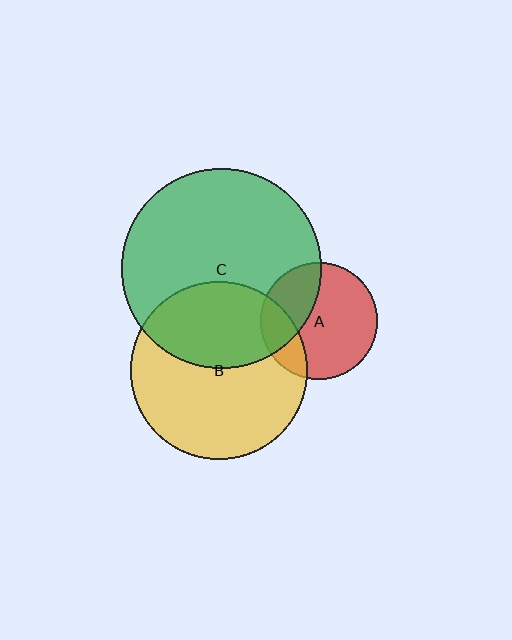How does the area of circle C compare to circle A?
Approximately 2.9 times.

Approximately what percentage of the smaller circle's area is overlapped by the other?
Approximately 40%.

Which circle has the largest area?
Circle C (green).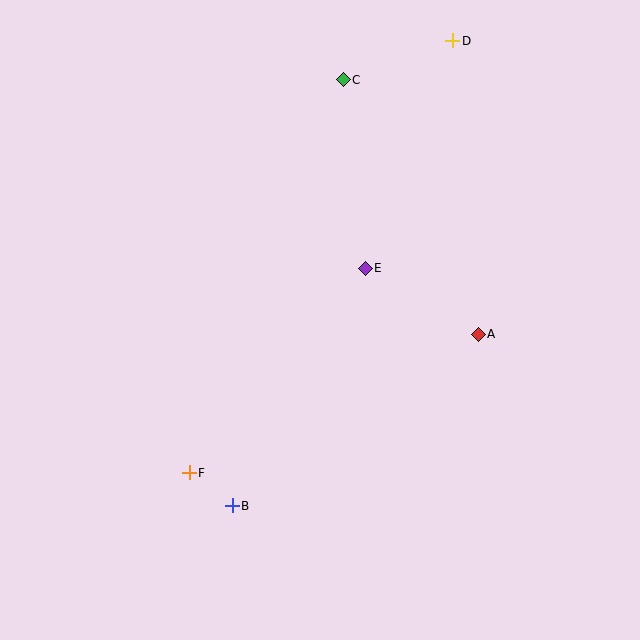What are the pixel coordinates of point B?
Point B is at (232, 506).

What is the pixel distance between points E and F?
The distance between E and F is 269 pixels.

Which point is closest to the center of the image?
Point E at (365, 268) is closest to the center.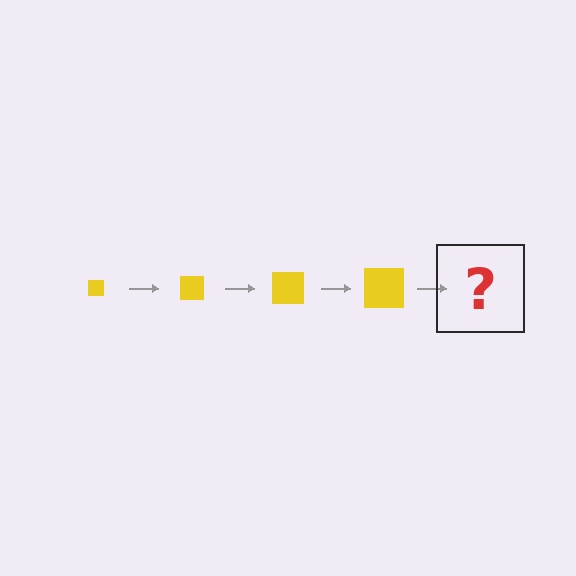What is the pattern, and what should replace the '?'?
The pattern is that the square gets progressively larger each step. The '?' should be a yellow square, larger than the previous one.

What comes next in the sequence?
The next element should be a yellow square, larger than the previous one.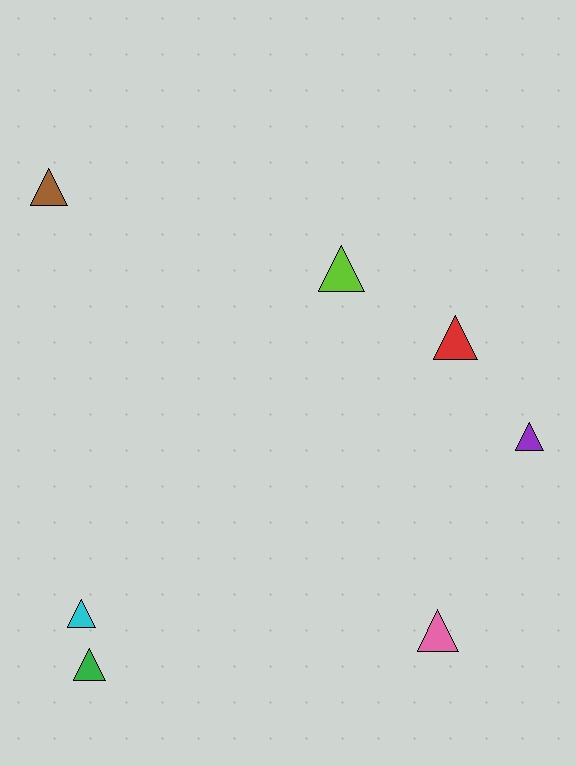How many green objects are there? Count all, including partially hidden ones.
There is 1 green object.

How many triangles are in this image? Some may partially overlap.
There are 7 triangles.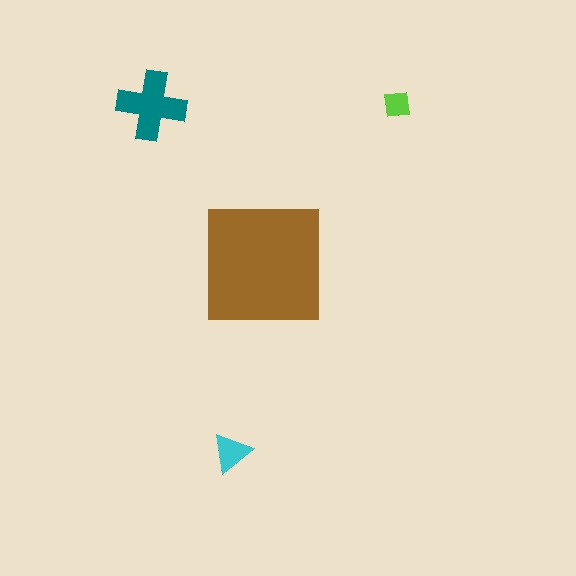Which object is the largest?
The brown square.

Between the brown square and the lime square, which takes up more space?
The brown square.